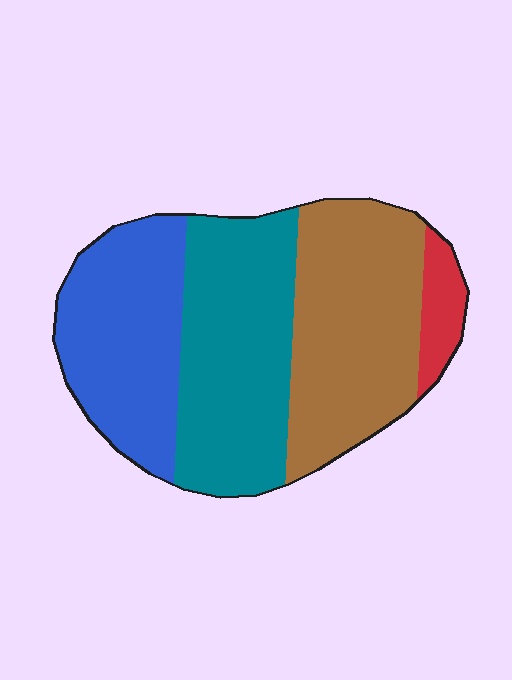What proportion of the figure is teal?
Teal covers around 35% of the figure.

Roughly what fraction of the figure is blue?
Blue covers roughly 30% of the figure.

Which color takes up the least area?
Red, at roughly 5%.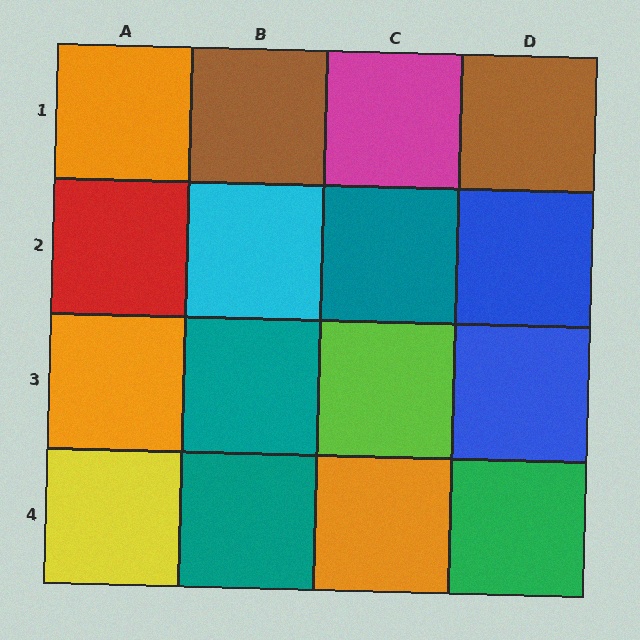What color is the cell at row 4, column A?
Yellow.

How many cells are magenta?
1 cell is magenta.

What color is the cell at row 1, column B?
Brown.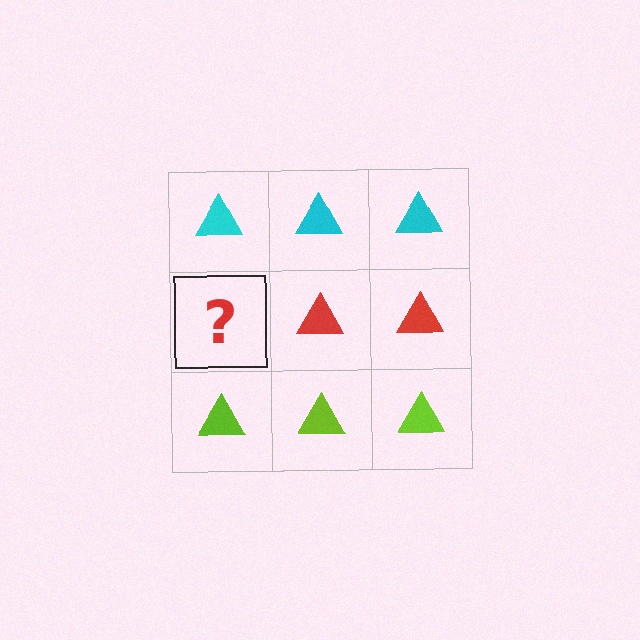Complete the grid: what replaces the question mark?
The question mark should be replaced with a red triangle.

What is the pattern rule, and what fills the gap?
The rule is that each row has a consistent color. The gap should be filled with a red triangle.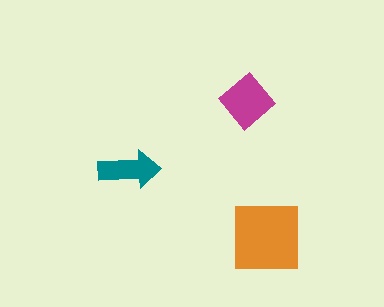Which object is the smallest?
The teal arrow.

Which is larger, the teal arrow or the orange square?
The orange square.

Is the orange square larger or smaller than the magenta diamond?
Larger.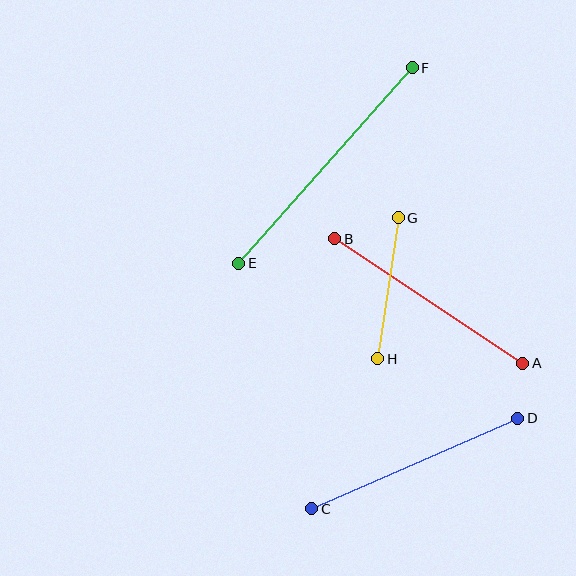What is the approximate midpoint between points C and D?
The midpoint is at approximately (415, 463) pixels.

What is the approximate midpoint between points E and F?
The midpoint is at approximately (326, 166) pixels.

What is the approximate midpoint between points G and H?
The midpoint is at approximately (388, 288) pixels.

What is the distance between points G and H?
The distance is approximately 143 pixels.